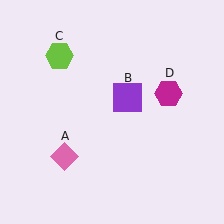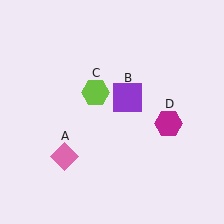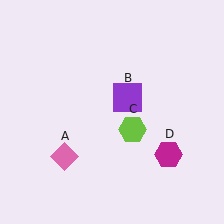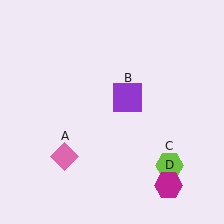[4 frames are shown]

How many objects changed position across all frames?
2 objects changed position: lime hexagon (object C), magenta hexagon (object D).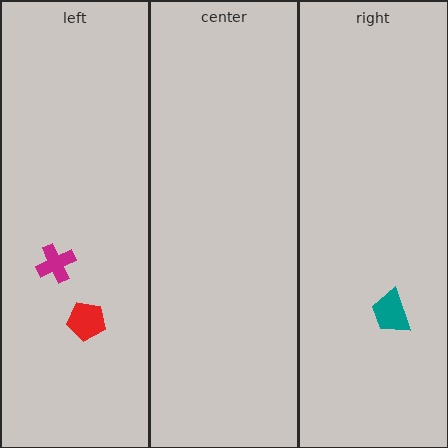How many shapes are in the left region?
2.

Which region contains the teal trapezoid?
The right region.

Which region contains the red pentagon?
The left region.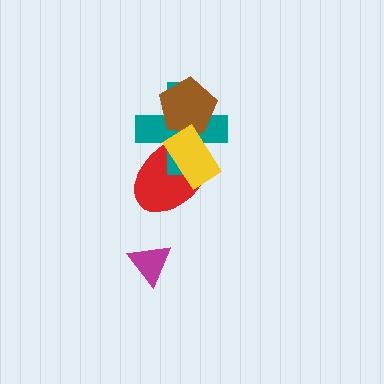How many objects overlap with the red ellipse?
2 objects overlap with the red ellipse.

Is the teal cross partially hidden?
Yes, it is partially covered by another shape.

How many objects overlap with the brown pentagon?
2 objects overlap with the brown pentagon.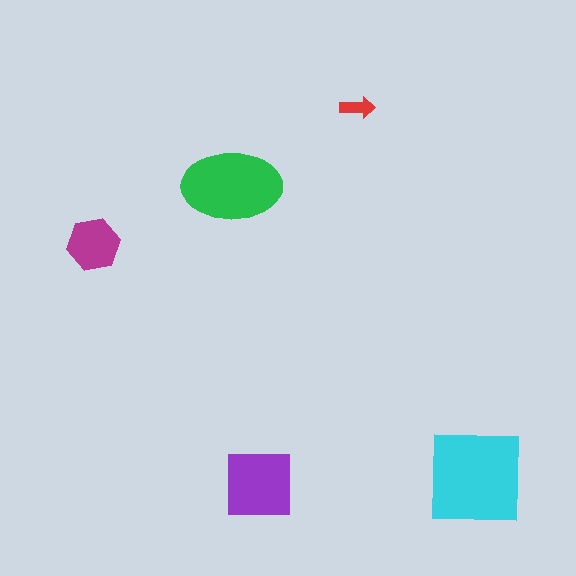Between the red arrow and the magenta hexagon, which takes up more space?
The magenta hexagon.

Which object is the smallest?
The red arrow.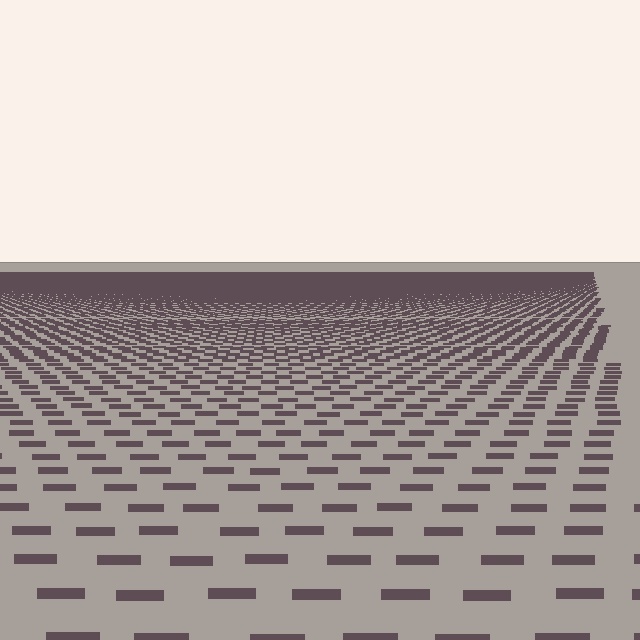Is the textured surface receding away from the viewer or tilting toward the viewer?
The surface is receding away from the viewer. Texture elements get smaller and denser toward the top.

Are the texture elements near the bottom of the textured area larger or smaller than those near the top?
Larger. Near the bottom, elements are closer to the viewer and appear at a bigger on-screen size.